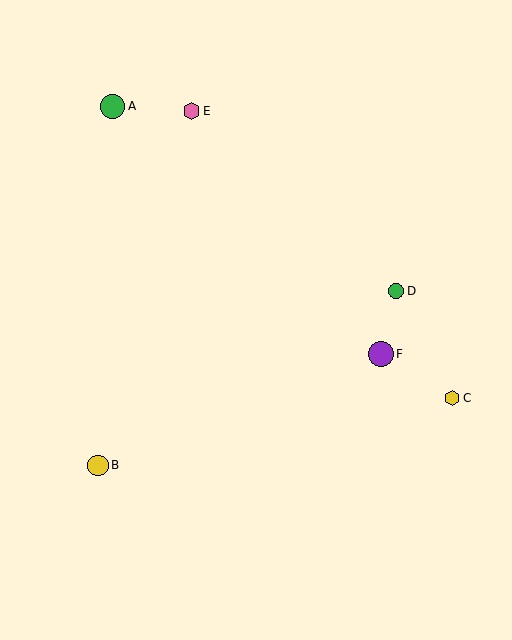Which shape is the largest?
The purple circle (labeled F) is the largest.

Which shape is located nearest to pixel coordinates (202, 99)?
The pink hexagon (labeled E) at (192, 111) is nearest to that location.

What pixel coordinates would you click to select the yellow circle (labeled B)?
Click at (98, 465) to select the yellow circle B.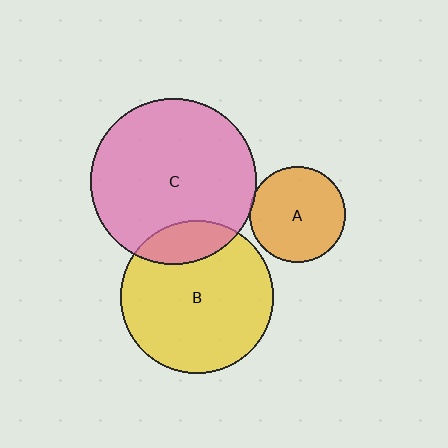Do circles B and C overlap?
Yes.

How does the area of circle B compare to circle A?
Approximately 2.6 times.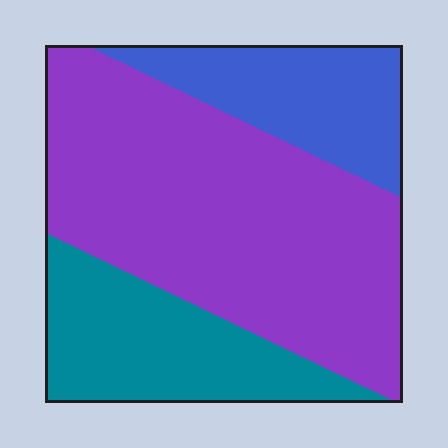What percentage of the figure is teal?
Teal takes up about one quarter (1/4) of the figure.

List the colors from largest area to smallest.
From largest to smallest: purple, teal, blue.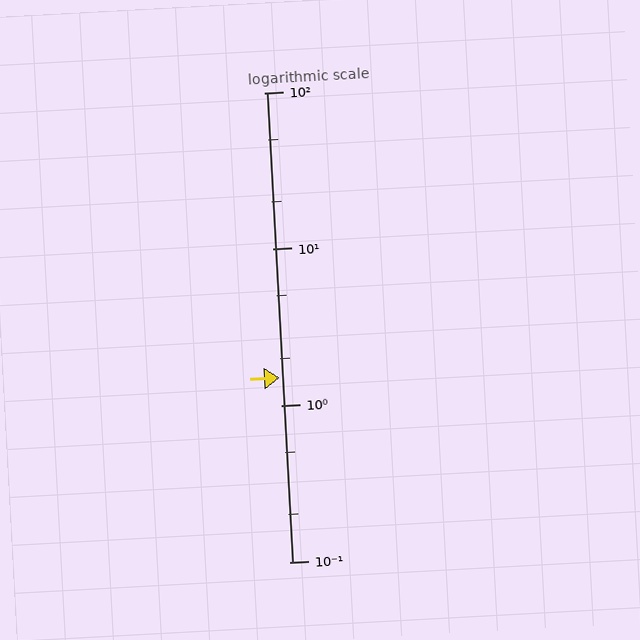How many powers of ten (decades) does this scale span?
The scale spans 3 decades, from 0.1 to 100.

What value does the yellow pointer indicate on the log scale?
The pointer indicates approximately 1.5.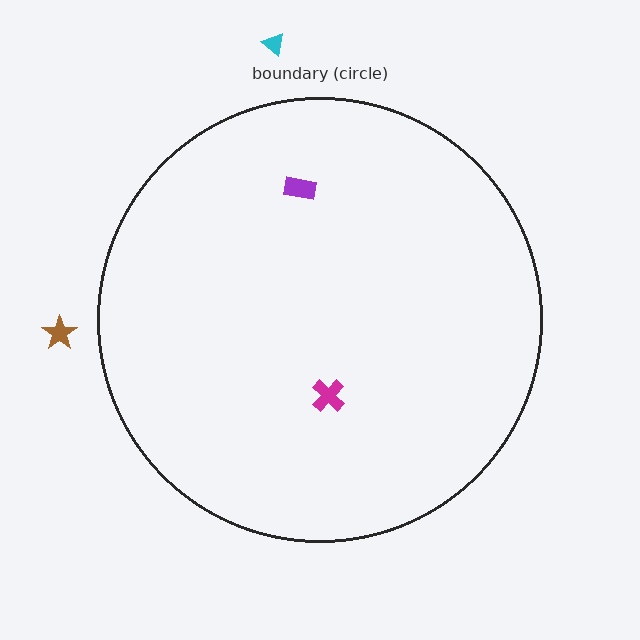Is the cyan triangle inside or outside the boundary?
Outside.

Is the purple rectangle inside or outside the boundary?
Inside.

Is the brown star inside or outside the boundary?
Outside.